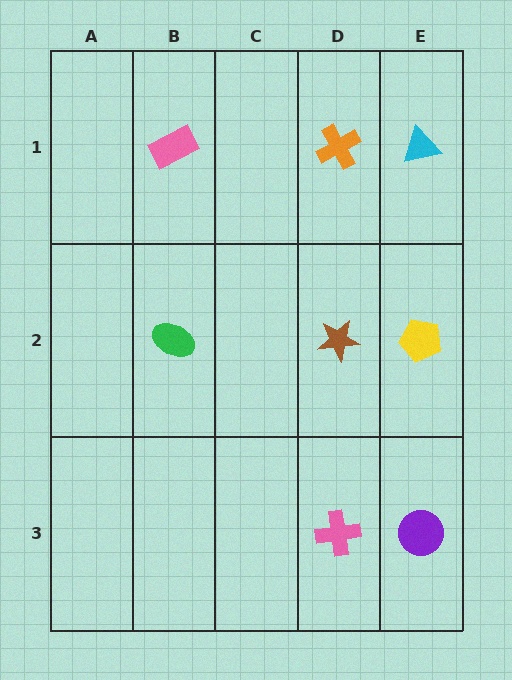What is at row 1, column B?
A pink rectangle.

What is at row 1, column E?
A cyan triangle.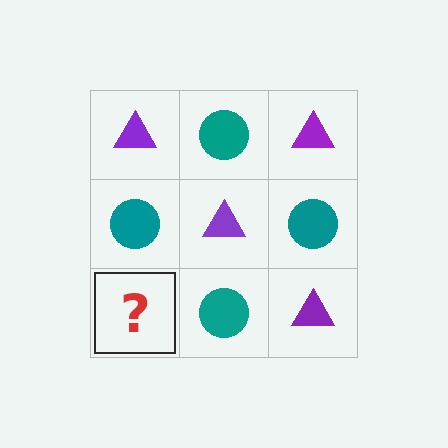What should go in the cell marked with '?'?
The missing cell should contain a purple triangle.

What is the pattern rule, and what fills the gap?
The rule is that it alternates purple triangle and teal circle in a checkerboard pattern. The gap should be filled with a purple triangle.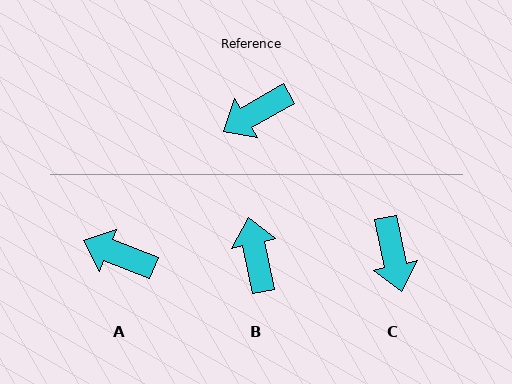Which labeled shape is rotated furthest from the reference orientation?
B, about 108 degrees away.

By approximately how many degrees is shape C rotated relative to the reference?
Approximately 72 degrees counter-clockwise.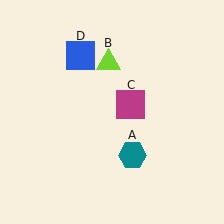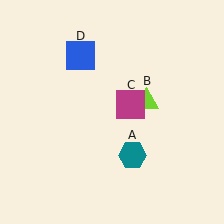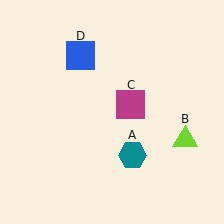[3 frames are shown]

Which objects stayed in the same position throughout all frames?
Teal hexagon (object A) and magenta square (object C) and blue square (object D) remained stationary.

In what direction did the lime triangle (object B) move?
The lime triangle (object B) moved down and to the right.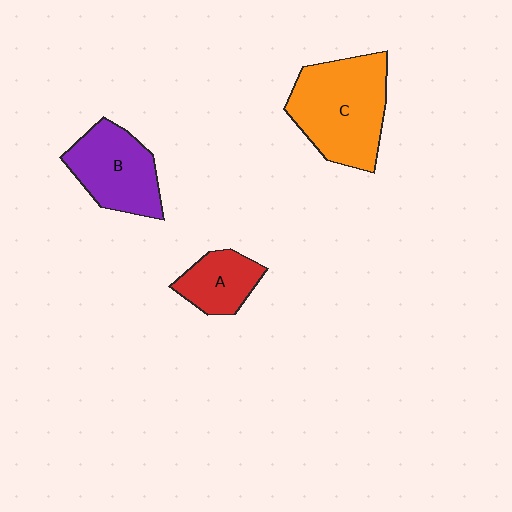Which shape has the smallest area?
Shape A (red).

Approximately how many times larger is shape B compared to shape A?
Approximately 1.6 times.